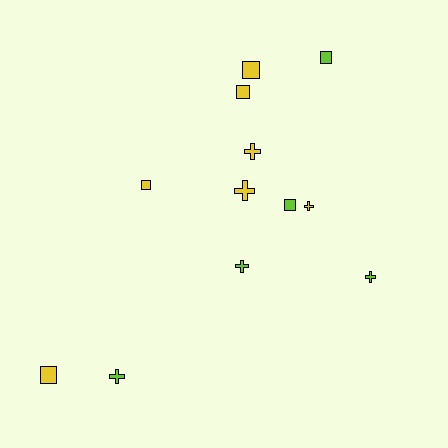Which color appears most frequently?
Yellow, with 7 objects.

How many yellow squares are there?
There are 4 yellow squares.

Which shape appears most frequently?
Square, with 6 objects.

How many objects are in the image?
There are 12 objects.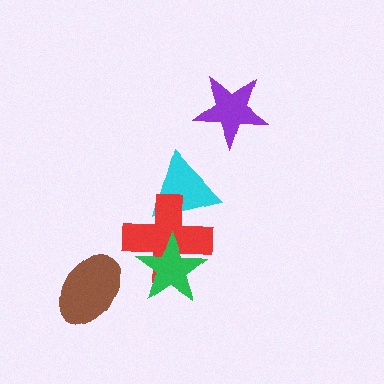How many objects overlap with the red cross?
2 objects overlap with the red cross.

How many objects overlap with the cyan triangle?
1 object overlaps with the cyan triangle.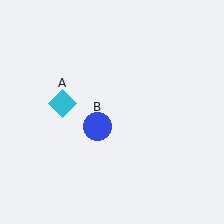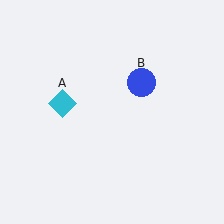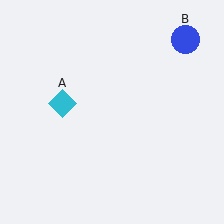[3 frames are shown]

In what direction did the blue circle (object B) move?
The blue circle (object B) moved up and to the right.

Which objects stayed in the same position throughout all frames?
Cyan diamond (object A) remained stationary.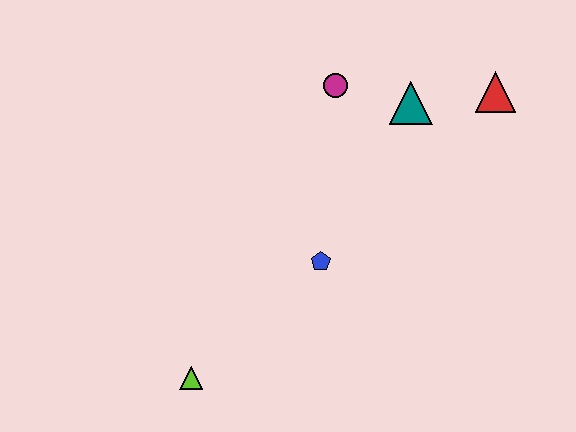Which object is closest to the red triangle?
The teal triangle is closest to the red triangle.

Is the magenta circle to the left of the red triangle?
Yes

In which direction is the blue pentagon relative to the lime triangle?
The blue pentagon is to the right of the lime triangle.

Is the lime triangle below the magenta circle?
Yes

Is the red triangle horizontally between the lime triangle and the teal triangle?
No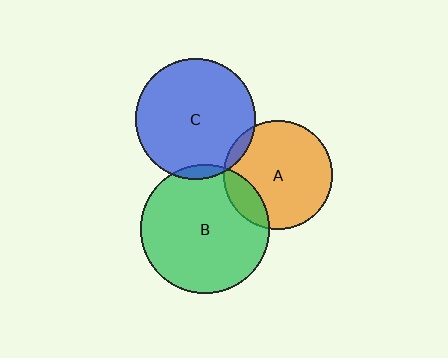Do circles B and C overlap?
Yes.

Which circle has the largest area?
Circle B (green).